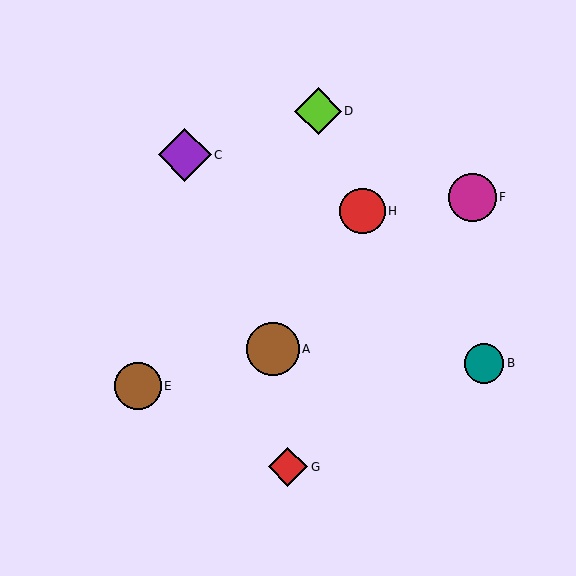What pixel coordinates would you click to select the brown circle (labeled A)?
Click at (273, 349) to select the brown circle A.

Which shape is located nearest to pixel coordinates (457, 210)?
The magenta circle (labeled F) at (472, 197) is nearest to that location.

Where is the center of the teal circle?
The center of the teal circle is at (484, 363).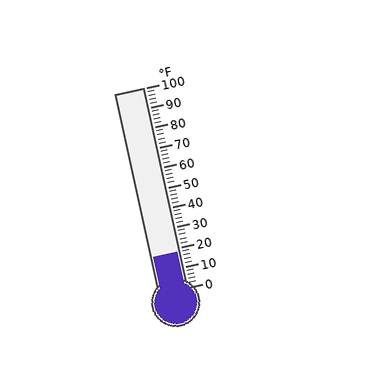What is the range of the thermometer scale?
The thermometer scale ranges from 0°F to 100°F.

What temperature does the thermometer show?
The thermometer shows approximately 18°F.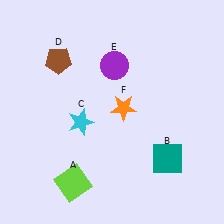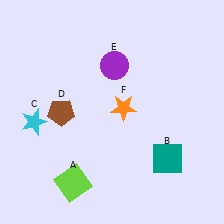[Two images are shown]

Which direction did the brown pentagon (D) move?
The brown pentagon (D) moved down.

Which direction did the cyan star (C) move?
The cyan star (C) moved left.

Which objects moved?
The objects that moved are: the cyan star (C), the brown pentagon (D).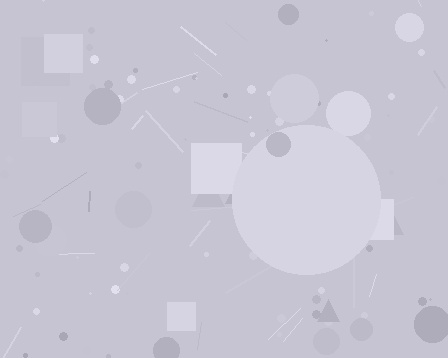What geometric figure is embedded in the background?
A circle is embedded in the background.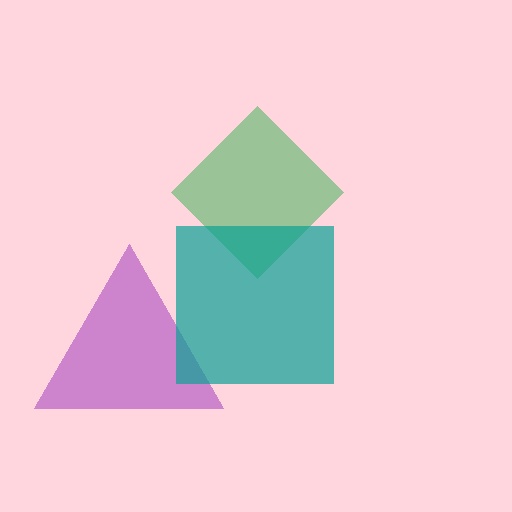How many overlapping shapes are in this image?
There are 3 overlapping shapes in the image.